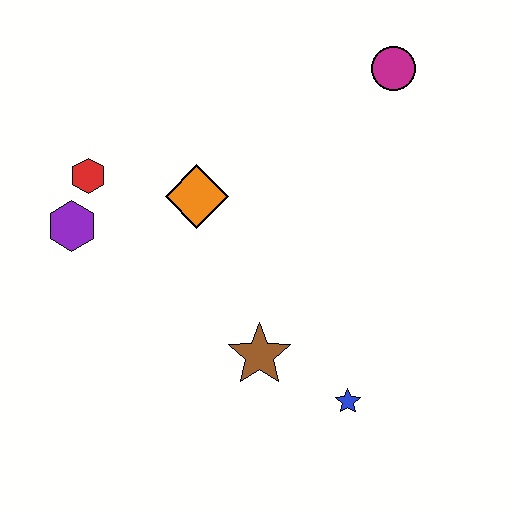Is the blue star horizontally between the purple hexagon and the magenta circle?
Yes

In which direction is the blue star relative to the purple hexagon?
The blue star is to the right of the purple hexagon.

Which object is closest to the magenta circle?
The orange diamond is closest to the magenta circle.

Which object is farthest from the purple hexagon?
The magenta circle is farthest from the purple hexagon.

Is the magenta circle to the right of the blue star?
Yes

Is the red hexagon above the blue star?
Yes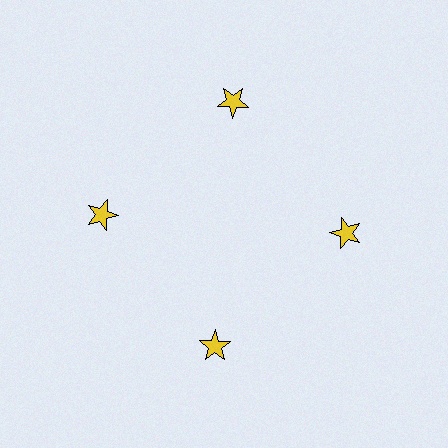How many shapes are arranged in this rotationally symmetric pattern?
There are 4 shapes, arranged in 4 groups of 1.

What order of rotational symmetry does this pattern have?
This pattern has 4-fold rotational symmetry.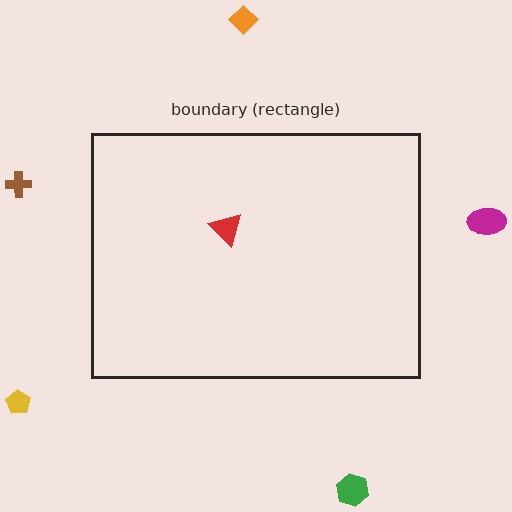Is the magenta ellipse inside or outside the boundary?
Outside.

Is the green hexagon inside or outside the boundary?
Outside.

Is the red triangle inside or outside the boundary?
Inside.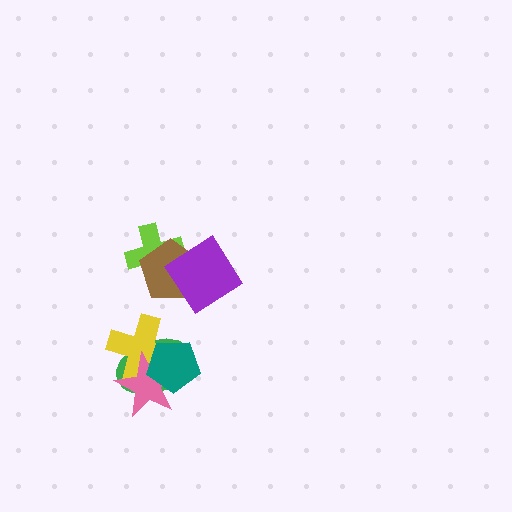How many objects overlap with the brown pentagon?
2 objects overlap with the brown pentagon.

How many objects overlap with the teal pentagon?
3 objects overlap with the teal pentagon.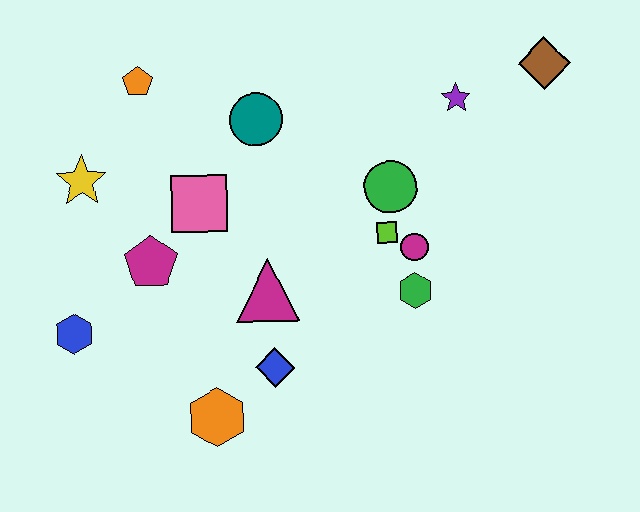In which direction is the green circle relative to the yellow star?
The green circle is to the right of the yellow star.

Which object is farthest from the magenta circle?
The blue hexagon is farthest from the magenta circle.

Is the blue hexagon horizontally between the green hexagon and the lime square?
No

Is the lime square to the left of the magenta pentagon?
No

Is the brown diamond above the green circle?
Yes